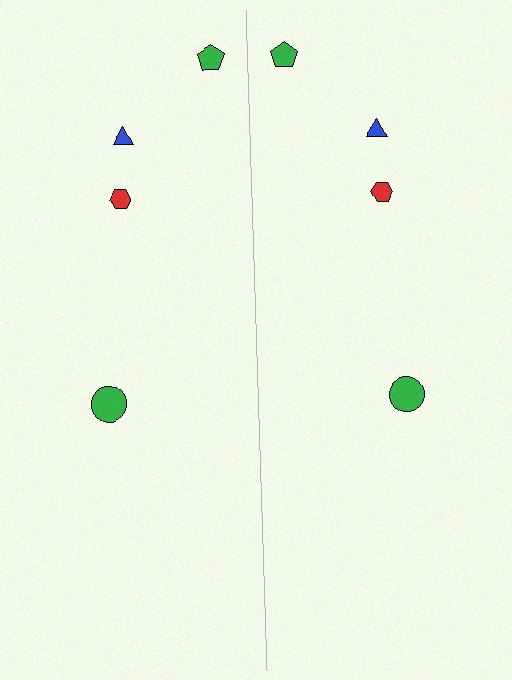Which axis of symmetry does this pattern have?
The pattern has a vertical axis of symmetry running through the center of the image.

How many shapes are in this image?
There are 8 shapes in this image.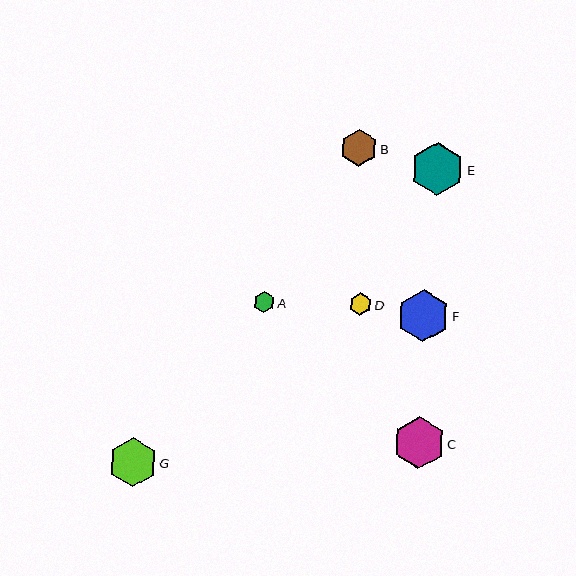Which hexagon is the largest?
Hexagon E is the largest with a size of approximately 52 pixels.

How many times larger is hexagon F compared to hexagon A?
Hexagon F is approximately 2.5 times the size of hexagon A.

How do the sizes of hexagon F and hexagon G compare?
Hexagon F and hexagon G are approximately the same size.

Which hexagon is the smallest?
Hexagon A is the smallest with a size of approximately 21 pixels.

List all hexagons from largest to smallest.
From largest to smallest: E, F, C, G, B, D, A.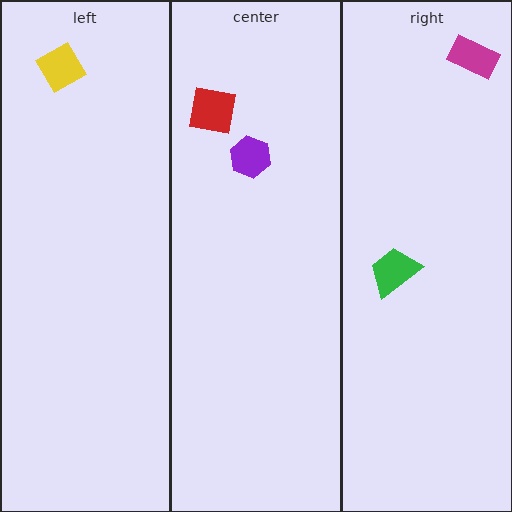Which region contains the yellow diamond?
The left region.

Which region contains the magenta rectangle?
The right region.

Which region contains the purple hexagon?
The center region.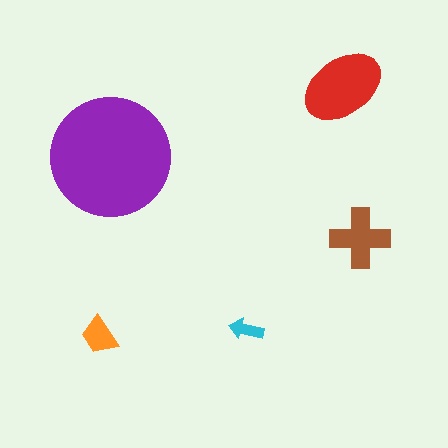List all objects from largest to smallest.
The purple circle, the red ellipse, the brown cross, the orange trapezoid, the cyan arrow.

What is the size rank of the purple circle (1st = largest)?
1st.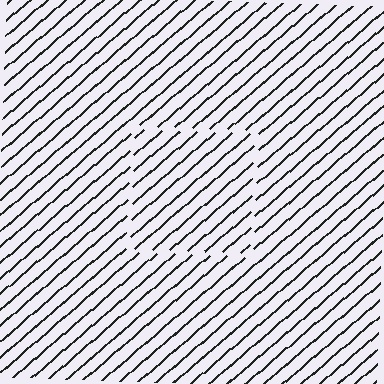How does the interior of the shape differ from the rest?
The interior of the shape contains the same grating, shifted by half a period — the contour is defined by the phase discontinuity where line-ends from the inner and outer gratings abut.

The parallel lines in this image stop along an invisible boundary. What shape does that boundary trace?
An illusory square. The interior of the shape contains the same grating, shifted by half a period — the contour is defined by the phase discontinuity where line-ends from the inner and outer gratings abut.